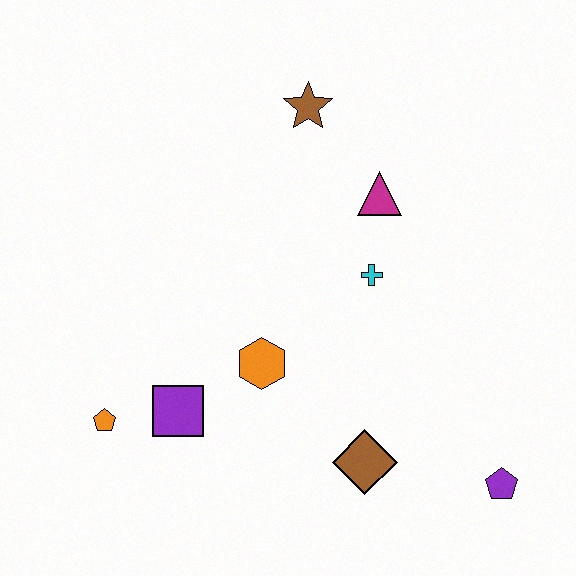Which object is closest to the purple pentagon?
The brown diamond is closest to the purple pentagon.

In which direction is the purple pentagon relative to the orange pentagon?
The purple pentagon is to the right of the orange pentagon.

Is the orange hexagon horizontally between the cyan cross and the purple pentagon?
No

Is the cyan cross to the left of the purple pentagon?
Yes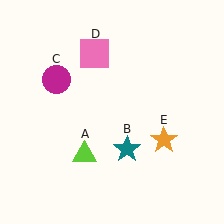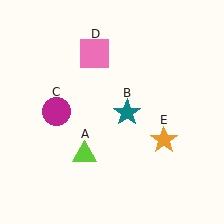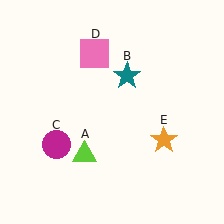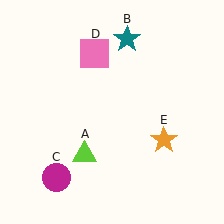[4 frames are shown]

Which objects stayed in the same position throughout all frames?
Lime triangle (object A) and pink square (object D) and orange star (object E) remained stationary.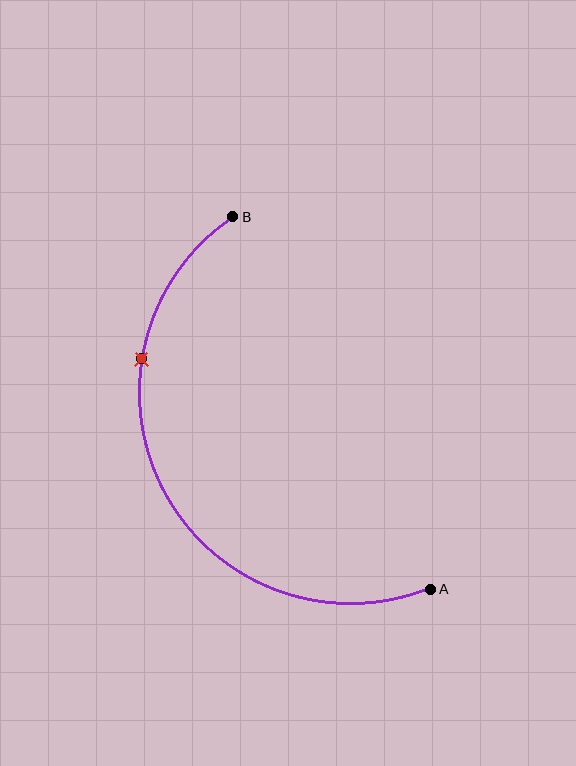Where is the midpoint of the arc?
The arc midpoint is the point on the curve farthest from the straight line joining A and B. It sits to the left of that line.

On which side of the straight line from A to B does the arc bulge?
The arc bulges to the left of the straight line connecting A and B.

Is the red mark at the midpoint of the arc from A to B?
No. The red mark lies on the arc but is closer to endpoint B. The arc midpoint would be at the point on the curve equidistant along the arc from both A and B.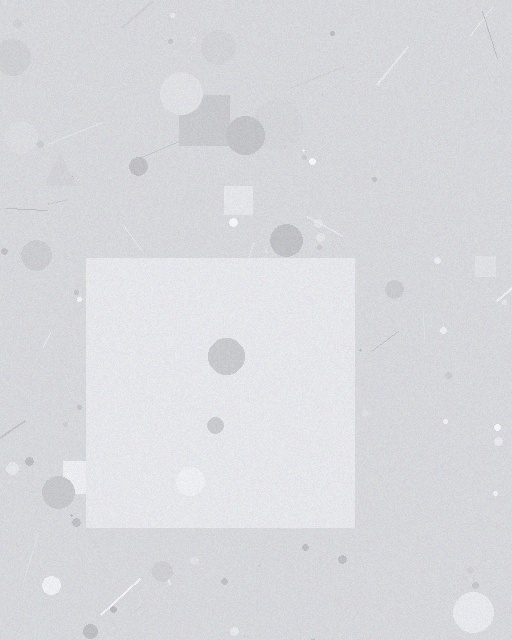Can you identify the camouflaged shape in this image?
The camouflaged shape is a square.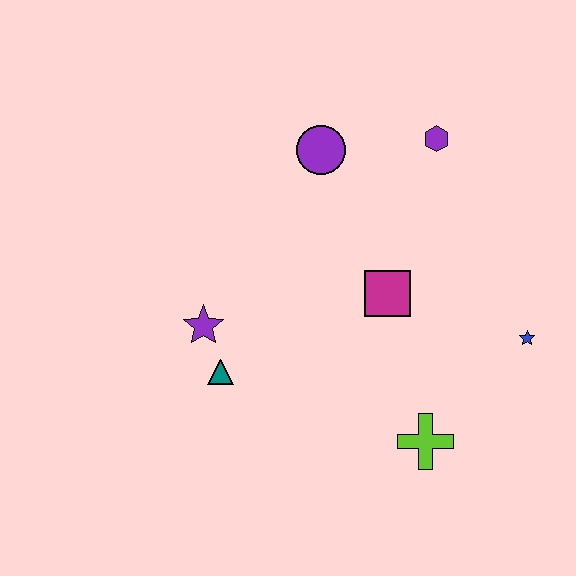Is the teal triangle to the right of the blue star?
No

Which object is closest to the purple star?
The teal triangle is closest to the purple star.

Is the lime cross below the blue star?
Yes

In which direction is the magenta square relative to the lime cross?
The magenta square is above the lime cross.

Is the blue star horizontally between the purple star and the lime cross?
No